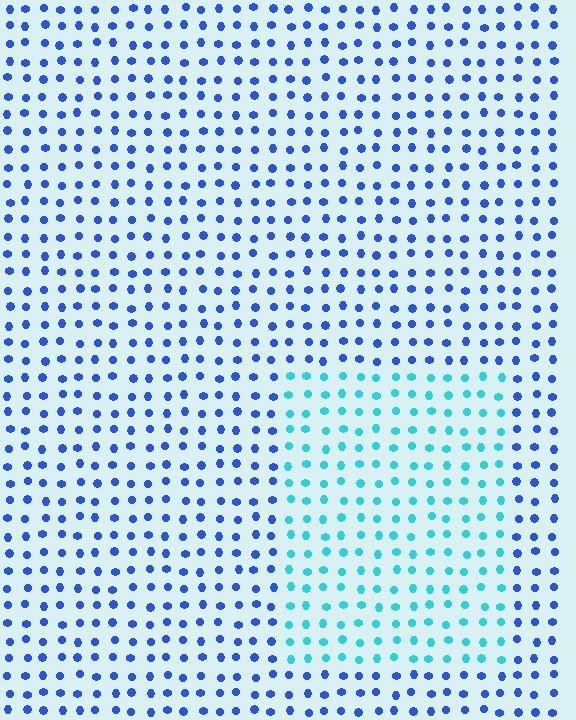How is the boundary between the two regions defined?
The boundary is defined purely by a slight shift in hue (about 44 degrees). Spacing, size, and orientation are identical on both sides.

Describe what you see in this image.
The image is filled with small blue elements in a uniform arrangement. A rectangle-shaped region is visible where the elements are tinted to a slightly different hue, forming a subtle color boundary.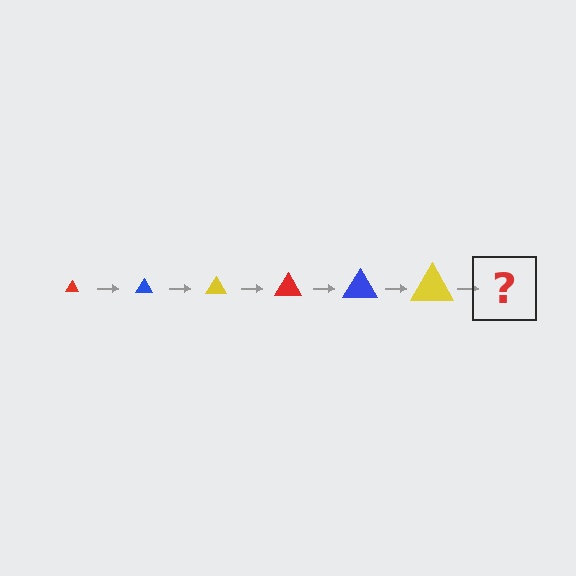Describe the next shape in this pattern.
It should be a red triangle, larger than the previous one.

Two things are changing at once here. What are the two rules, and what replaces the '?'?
The two rules are that the triangle grows larger each step and the color cycles through red, blue, and yellow. The '?' should be a red triangle, larger than the previous one.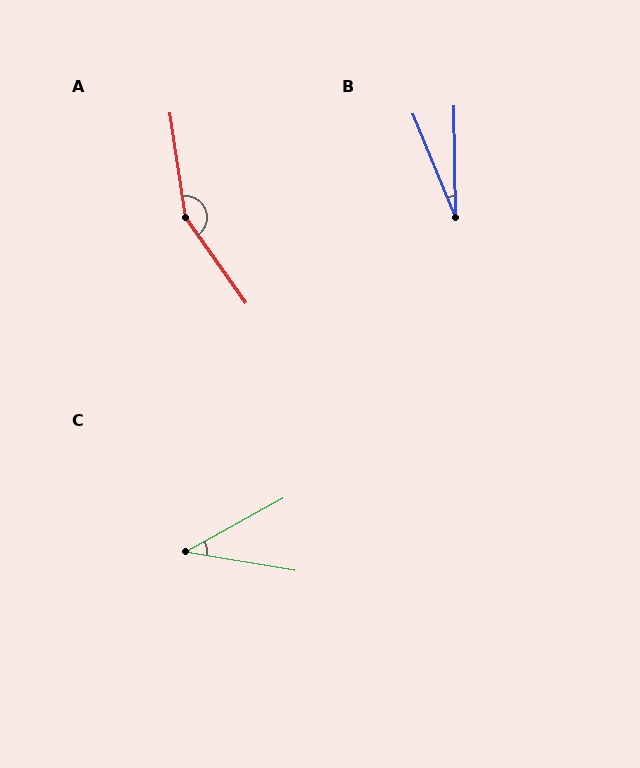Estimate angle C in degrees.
Approximately 38 degrees.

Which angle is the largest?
A, at approximately 153 degrees.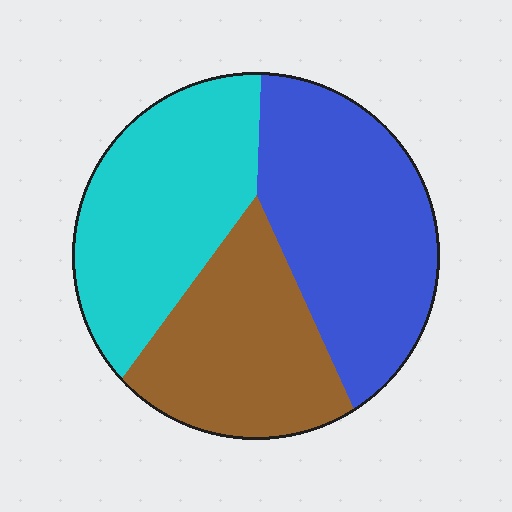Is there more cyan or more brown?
Cyan.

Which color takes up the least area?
Brown, at roughly 30%.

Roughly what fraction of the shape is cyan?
Cyan takes up between a quarter and a half of the shape.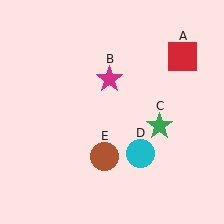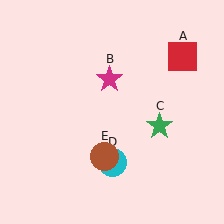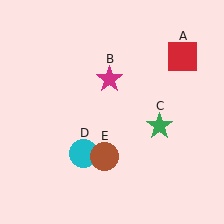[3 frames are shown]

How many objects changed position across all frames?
1 object changed position: cyan circle (object D).